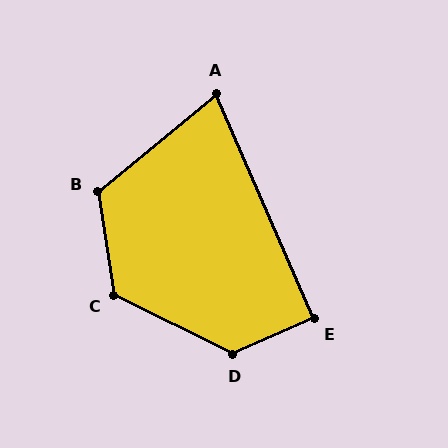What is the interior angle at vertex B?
Approximately 120 degrees (obtuse).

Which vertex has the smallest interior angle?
A, at approximately 74 degrees.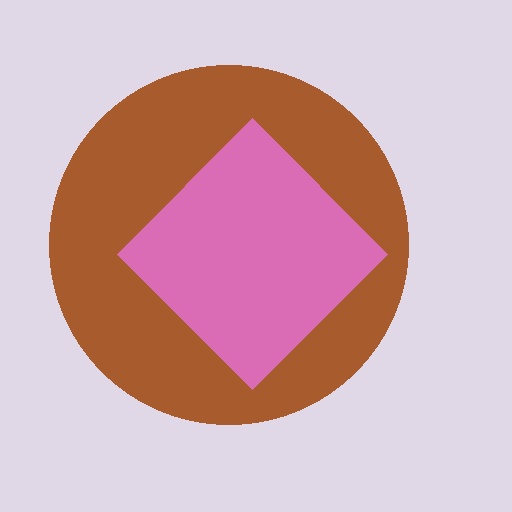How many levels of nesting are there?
2.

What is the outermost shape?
The brown circle.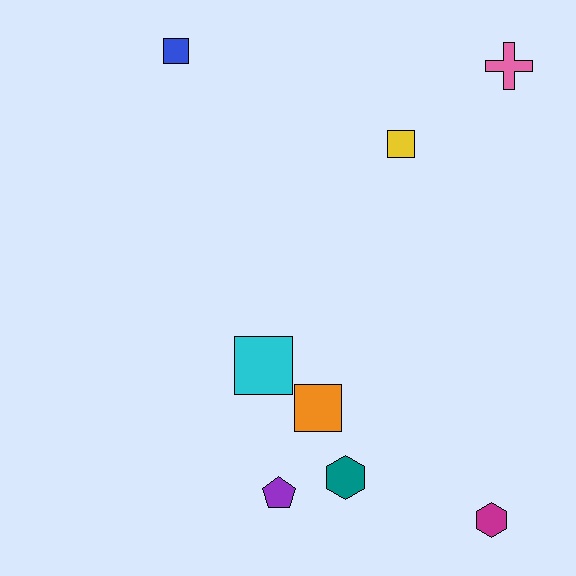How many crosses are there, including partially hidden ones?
There is 1 cross.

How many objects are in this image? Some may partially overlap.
There are 8 objects.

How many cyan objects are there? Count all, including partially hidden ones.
There is 1 cyan object.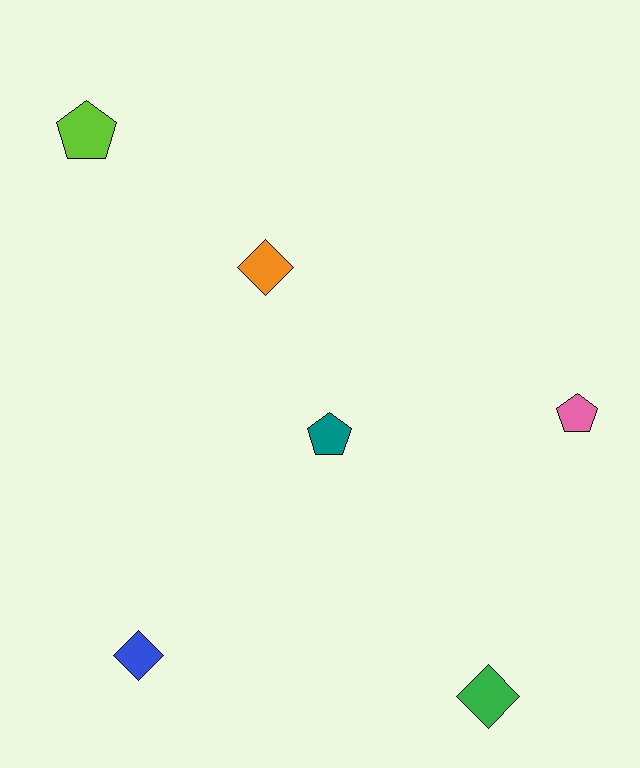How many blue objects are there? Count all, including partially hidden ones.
There is 1 blue object.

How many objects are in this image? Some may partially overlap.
There are 6 objects.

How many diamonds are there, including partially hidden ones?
There are 3 diamonds.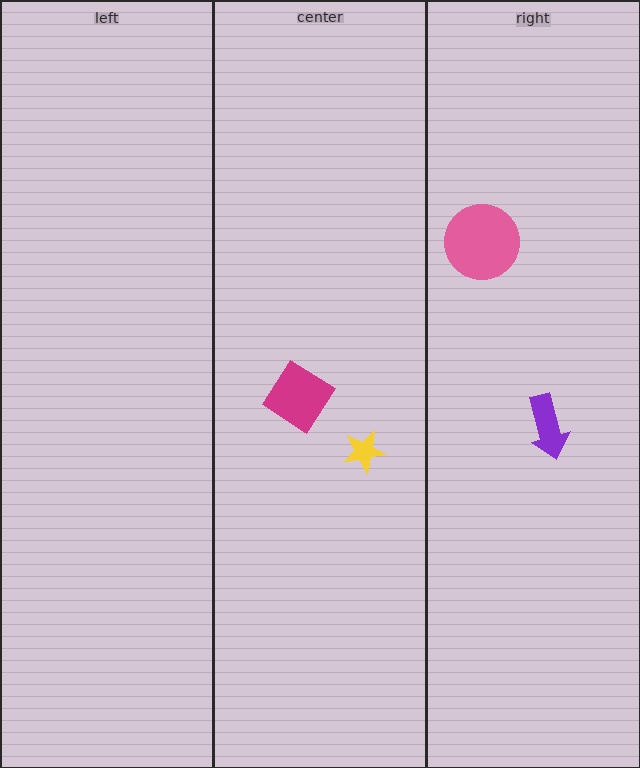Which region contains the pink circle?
The right region.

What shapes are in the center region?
The magenta diamond, the yellow star.